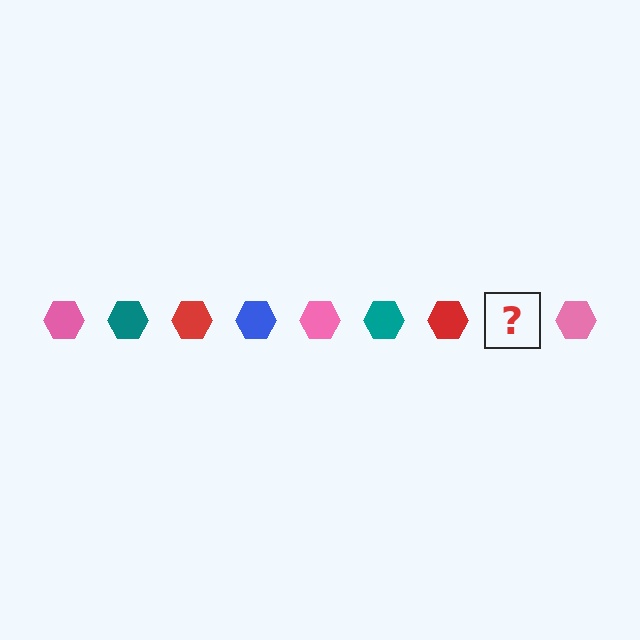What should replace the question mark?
The question mark should be replaced with a blue hexagon.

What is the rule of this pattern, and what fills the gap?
The rule is that the pattern cycles through pink, teal, red, blue hexagons. The gap should be filled with a blue hexagon.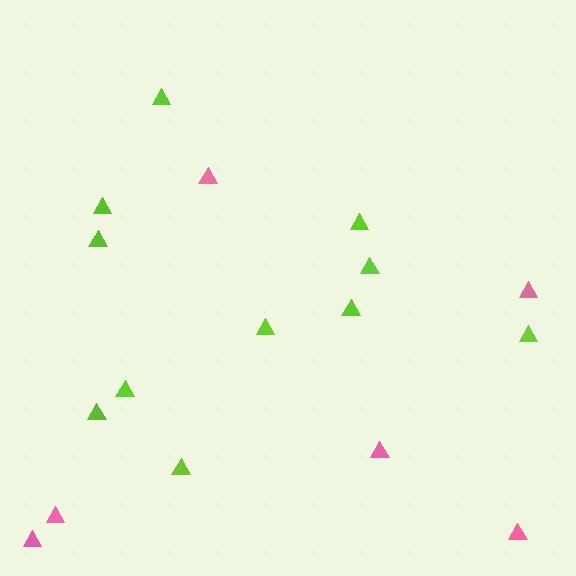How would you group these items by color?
There are 2 groups: one group of pink triangles (6) and one group of lime triangles (11).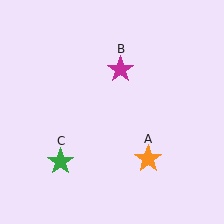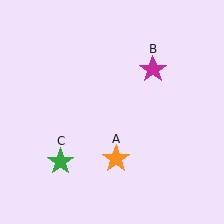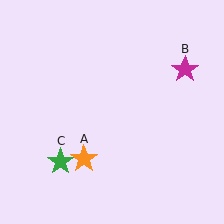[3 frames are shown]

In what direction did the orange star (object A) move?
The orange star (object A) moved left.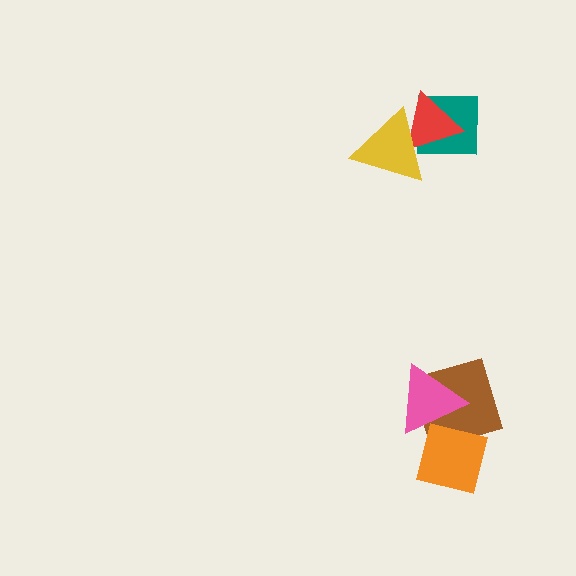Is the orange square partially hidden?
Yes, it is partially covered by another shape.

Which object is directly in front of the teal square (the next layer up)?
The red triangle is directly in front of the teal square.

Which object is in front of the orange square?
The pink triangle is in front of the orange square.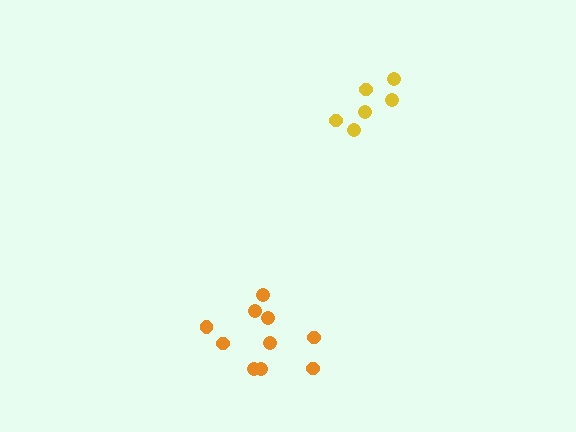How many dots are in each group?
Group 1: 6 dots, Group 2: 10 dots (16 total).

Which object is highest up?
The yellow cluster is topmost.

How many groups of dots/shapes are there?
There are 2 groups.